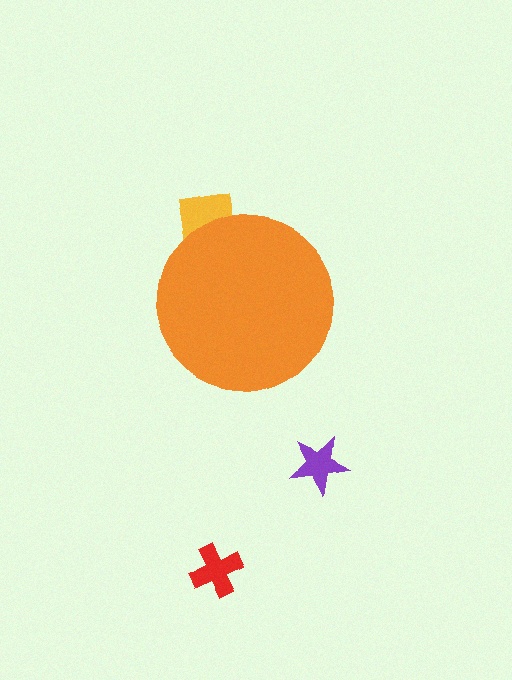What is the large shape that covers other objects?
An orange circle.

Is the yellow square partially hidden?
Yes, the yellow square is partially hidden behind the orange circle.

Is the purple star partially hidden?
No, the purple star is fully visible.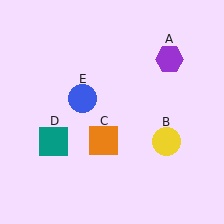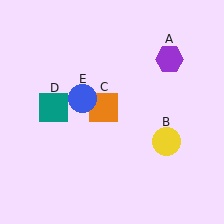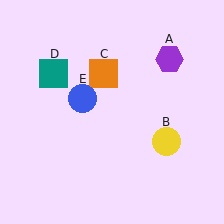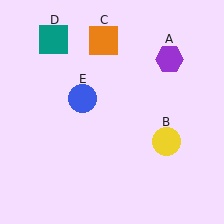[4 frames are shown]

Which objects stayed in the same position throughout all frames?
Purple hexagon (object A) and yellow circle (object B) and blue circle (object E) remained stationary.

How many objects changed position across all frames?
2 objects changed position: orange square (object C), teal square (object D).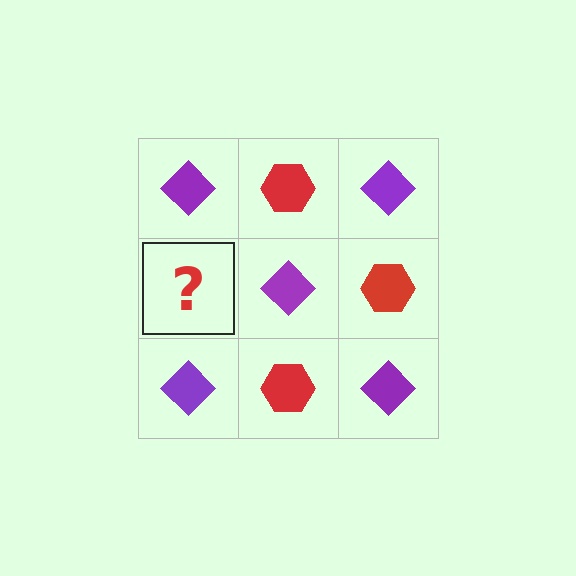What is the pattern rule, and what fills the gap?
The rule is that it alternates purple diamond and red hexagon in a checkerboard pattern. The gap should be filled with a red hexagon.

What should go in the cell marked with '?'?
The missing cell should contain a red hexagon.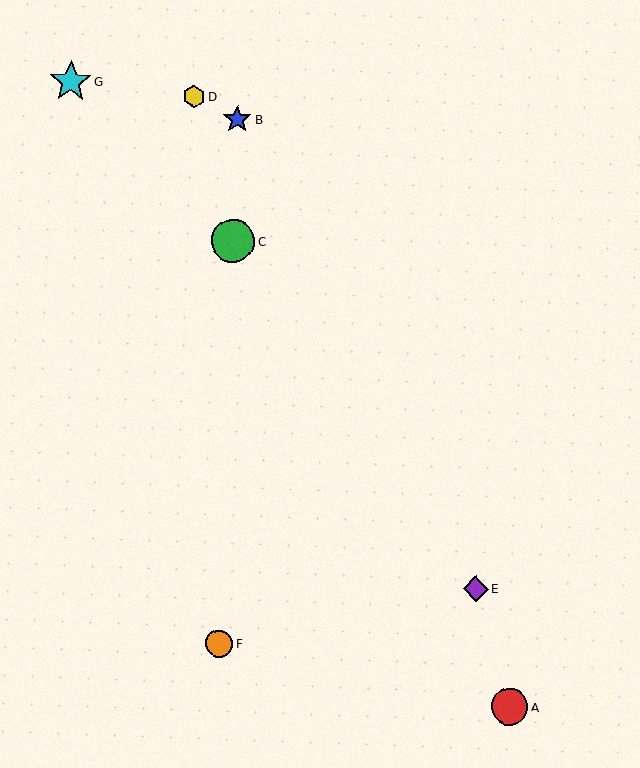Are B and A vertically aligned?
No, B is at x≈237 and A is at x≈510.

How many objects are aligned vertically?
3 objects (B, C, F) are aligned vertically.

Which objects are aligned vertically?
Objects B, C, F are aligned vertically.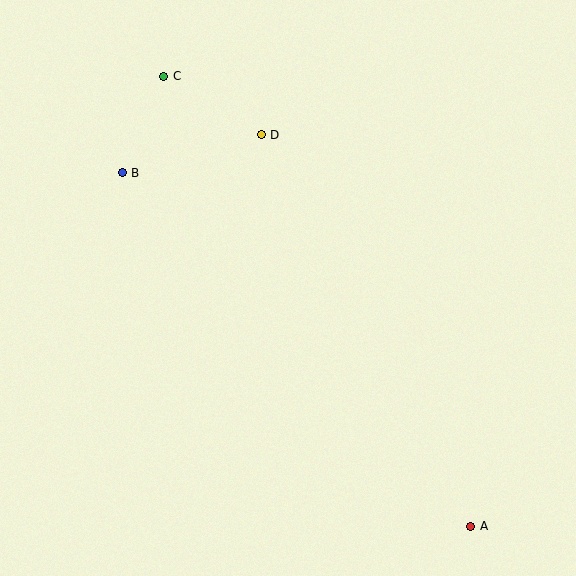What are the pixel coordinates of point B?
Point B is at (122, 173).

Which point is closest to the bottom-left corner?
Point B is closest to the bottom-left corner.